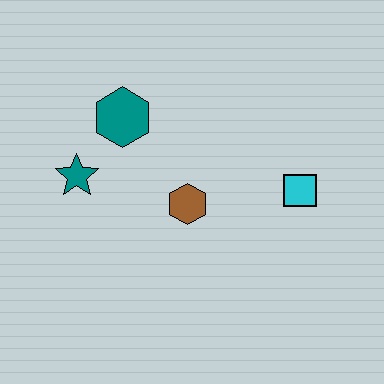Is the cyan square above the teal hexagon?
No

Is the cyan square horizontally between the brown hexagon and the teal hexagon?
No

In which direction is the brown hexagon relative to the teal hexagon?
The brown hexagon is below the teal hexagon.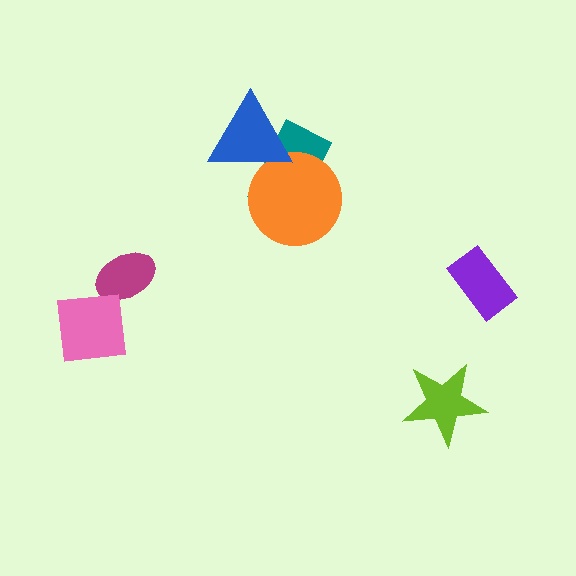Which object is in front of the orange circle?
The blue triangle is in front of the orange circle.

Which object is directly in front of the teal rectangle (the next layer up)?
The orange circle is directly in front of the teal rectangle.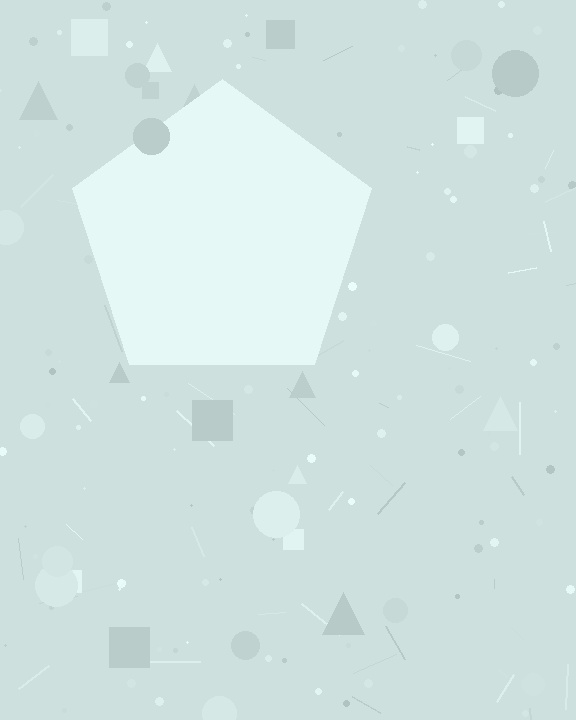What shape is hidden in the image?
A pentagon is hidden in the image.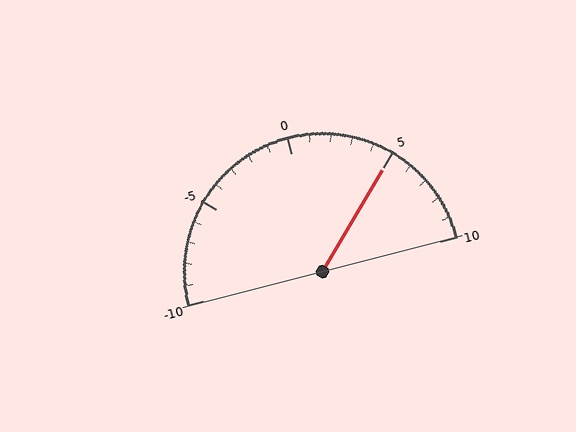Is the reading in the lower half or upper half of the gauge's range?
The reading is in the upper half of the range (-10 to 10).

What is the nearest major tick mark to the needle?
The nearest major tick mark is 5.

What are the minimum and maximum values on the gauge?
The gauge ranges from -10 to 10.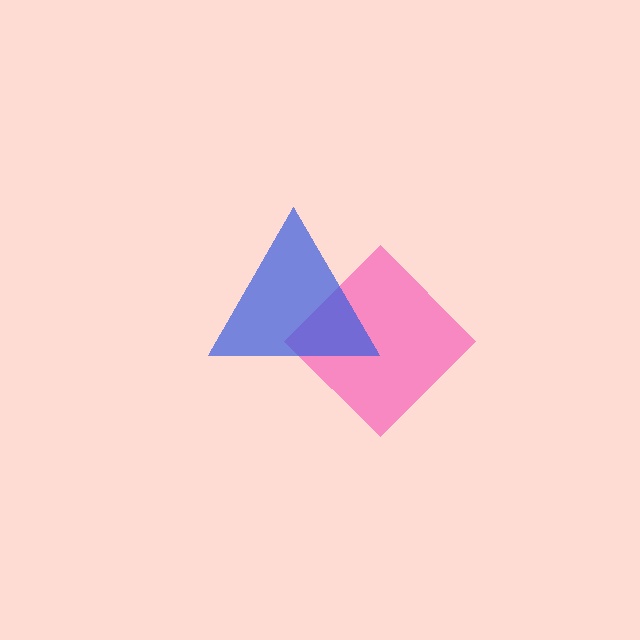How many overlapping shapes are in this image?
There are 2 overlapping shapes in the image.